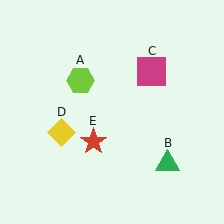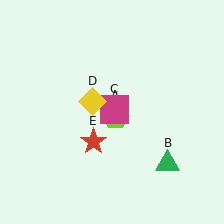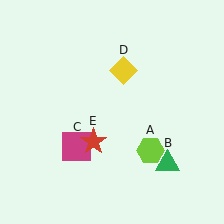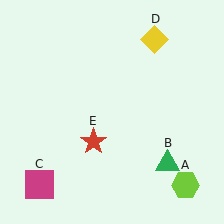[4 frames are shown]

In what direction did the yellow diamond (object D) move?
The yellow diamond (object D) moved up and to the right.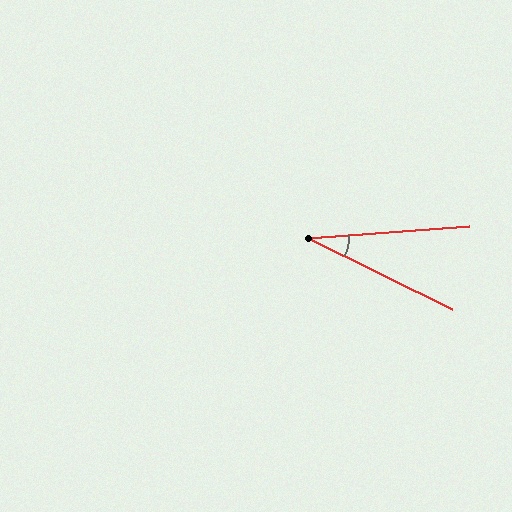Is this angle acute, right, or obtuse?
It is acute.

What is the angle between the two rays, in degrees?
Approximately 30 degrees.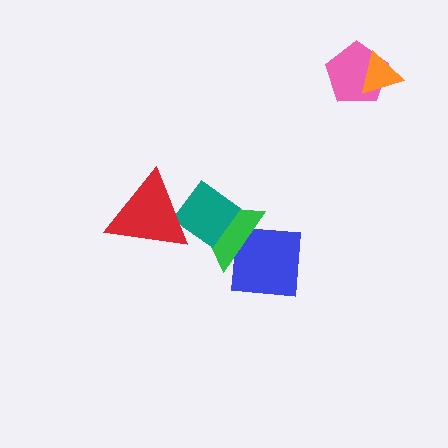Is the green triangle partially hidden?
Yes, it is partially covered by another shape.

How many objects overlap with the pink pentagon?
1 object overlaps with the pink pentagon.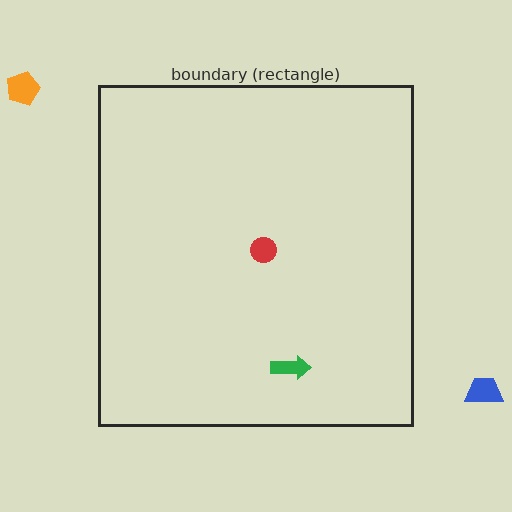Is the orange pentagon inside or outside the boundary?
Outside.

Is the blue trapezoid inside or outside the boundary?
Outside.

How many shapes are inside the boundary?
2 inside, 2 outside.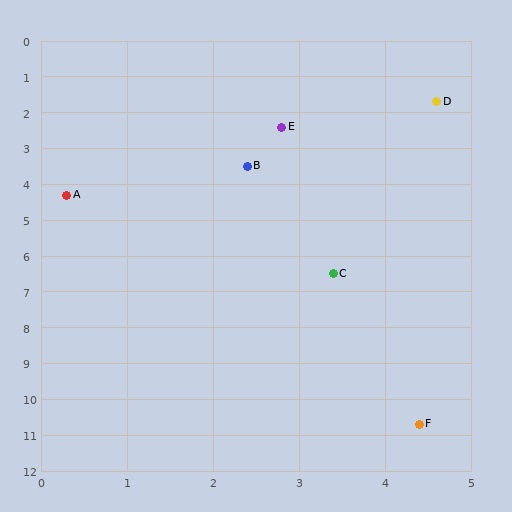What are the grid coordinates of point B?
Point B is at approximately (2.4, 3.5).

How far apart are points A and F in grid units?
Points A and F are about 7.6 grid units apart.